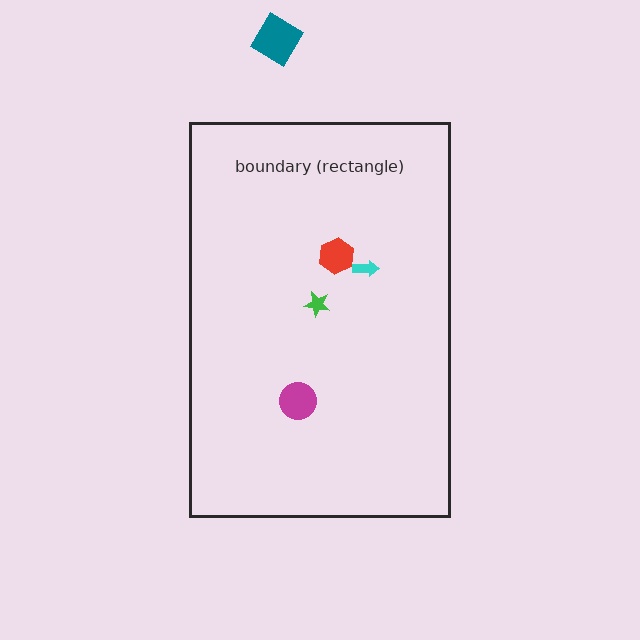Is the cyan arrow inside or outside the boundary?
Inside.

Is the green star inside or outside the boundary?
Inside.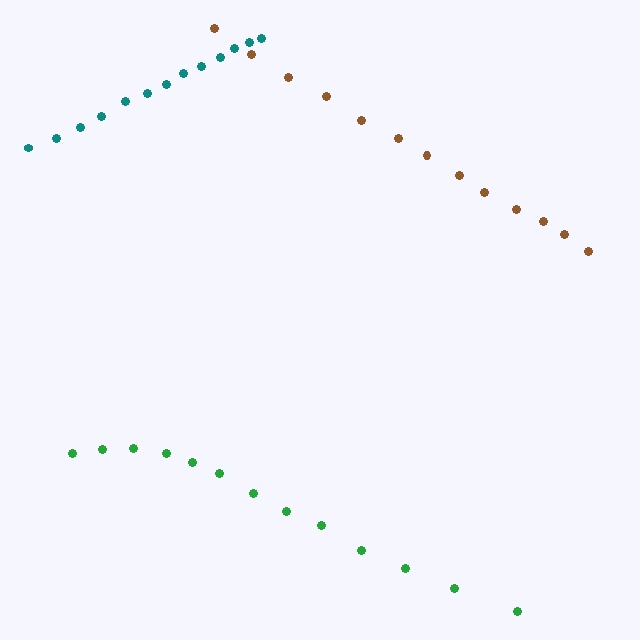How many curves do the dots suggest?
There are 3 distinct paths.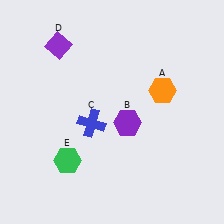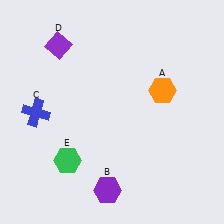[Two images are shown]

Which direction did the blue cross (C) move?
The blue cross (C) moved left.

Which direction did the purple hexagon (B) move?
The purple hexagon (B) moved down.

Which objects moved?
The objects that moved are: the purple hexagon (B), the blue cross (C).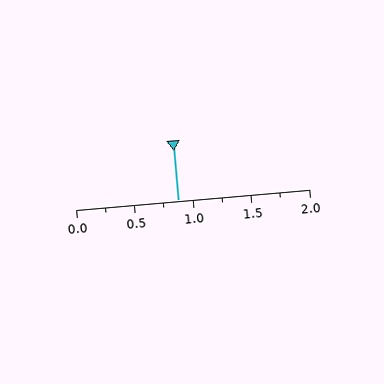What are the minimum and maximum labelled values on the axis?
The axis runs from 0.0 to 2.0.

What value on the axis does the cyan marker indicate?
The marker indicates approximately 0.88.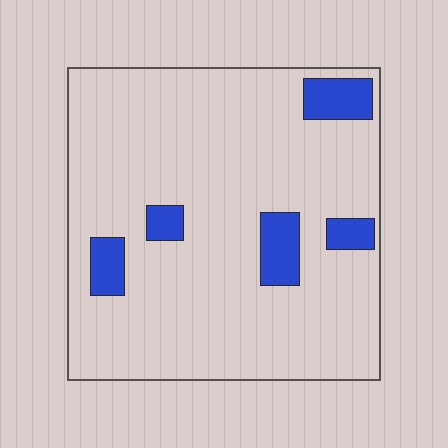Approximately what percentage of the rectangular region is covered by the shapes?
Approximately 10%.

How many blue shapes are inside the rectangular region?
5.